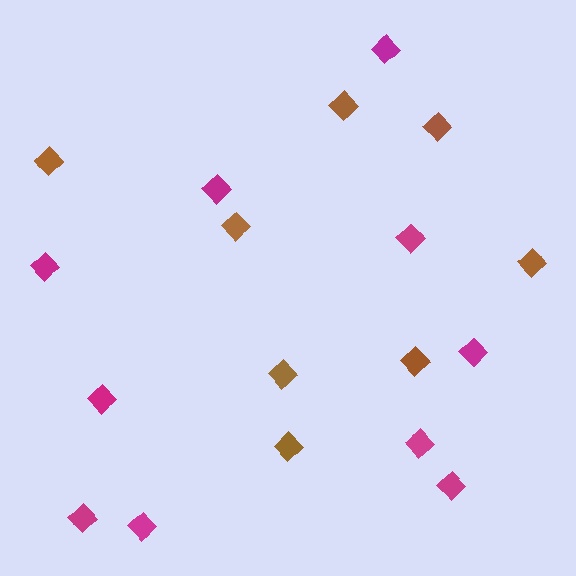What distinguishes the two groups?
There are 2 groups: one group of magenta diamonds (10) and one group of brown diamonds (8).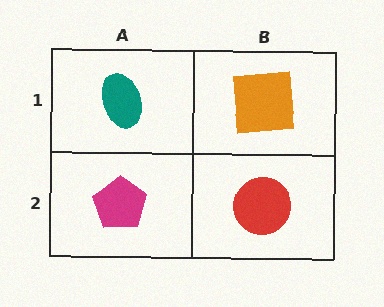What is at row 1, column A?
A teal ellipse.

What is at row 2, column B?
A red circle.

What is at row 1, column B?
An orange square.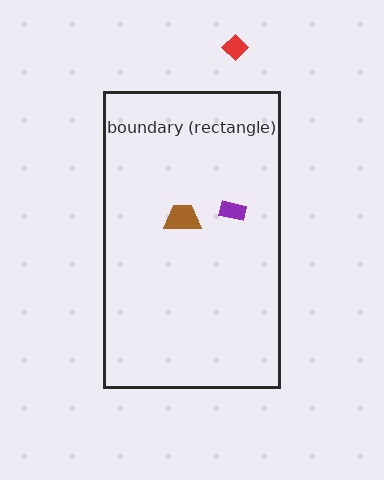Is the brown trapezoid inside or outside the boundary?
Inside.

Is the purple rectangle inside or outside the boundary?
Inside.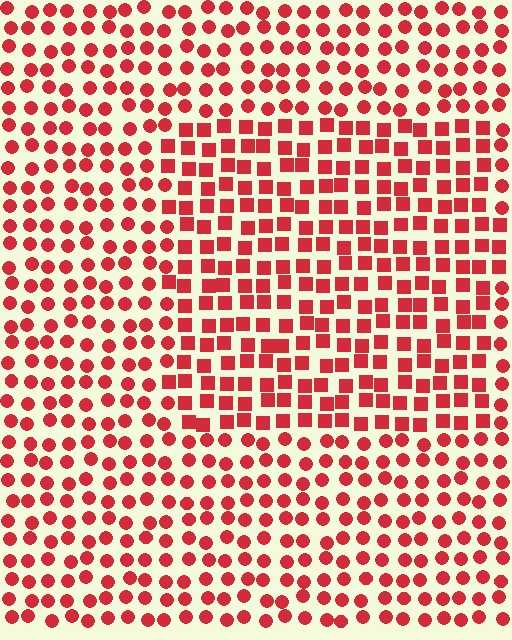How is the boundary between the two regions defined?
The boundary is defined by a change in element shape: squares inside vs. circles outside. All elements share the same color and spacing.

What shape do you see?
I see a rectangle.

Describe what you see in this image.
The image is filled with small red elements arranged in a uniform grid. A rectangle-shaped region contains squares, while the surrounding area contains circles. The boundary is defined purely by the change in element shape.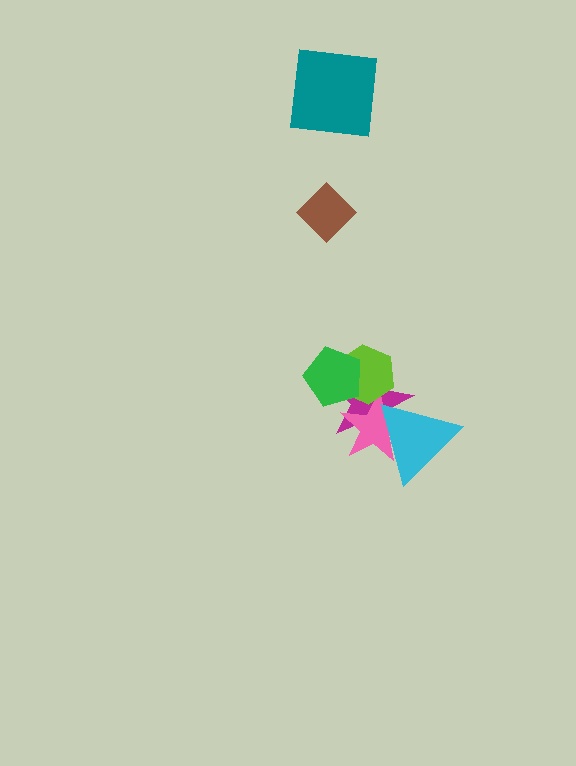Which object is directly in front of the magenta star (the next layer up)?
The pink star is directly in front of the magenta star.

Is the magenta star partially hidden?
Yes, it is partially covered by another shape.